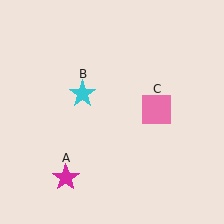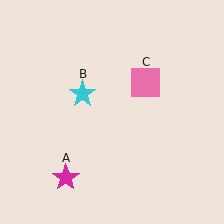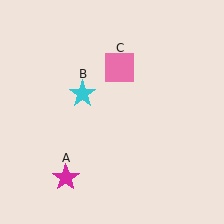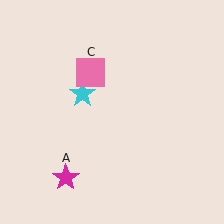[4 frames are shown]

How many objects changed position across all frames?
1 object changed position: pink square (object C).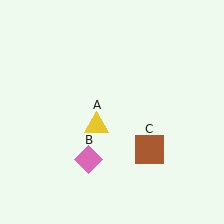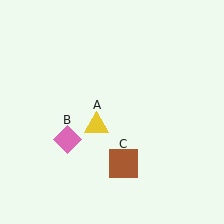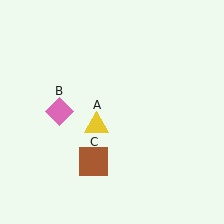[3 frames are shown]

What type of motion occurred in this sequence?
The pink diamond (object B), brown square (object C) rotated clockwise around the center of the scene.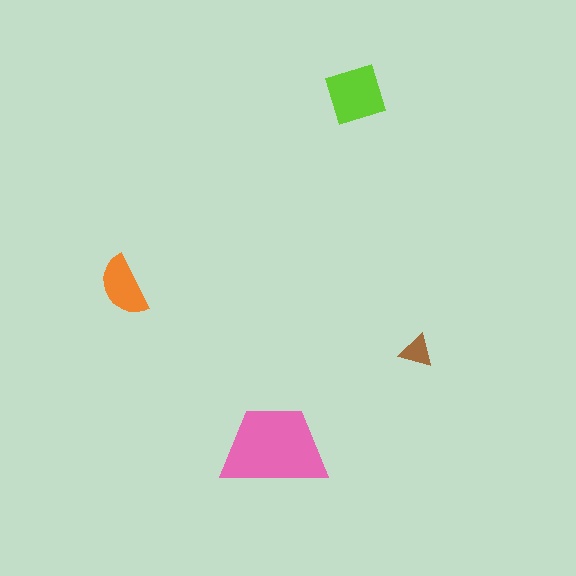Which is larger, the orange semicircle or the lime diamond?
The lime diamond.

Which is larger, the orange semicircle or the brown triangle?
The orange semicircle.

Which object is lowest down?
The pink trapezoid is bottommost.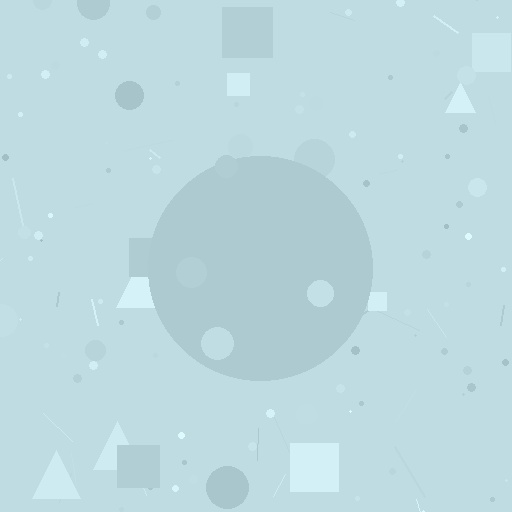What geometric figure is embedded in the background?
A circle is embedded in the background.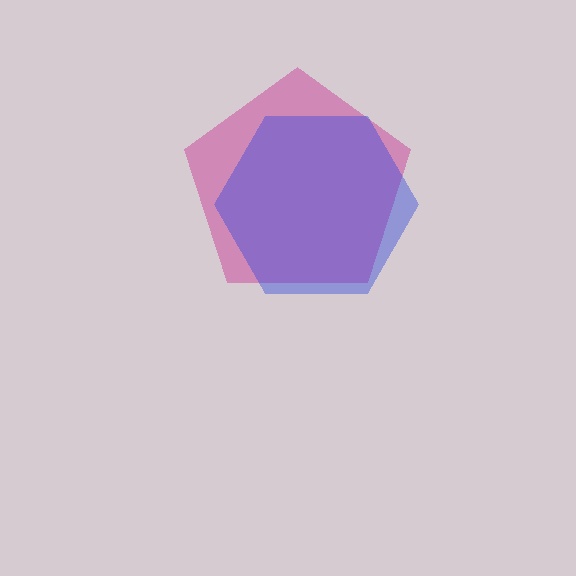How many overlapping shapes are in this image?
There are 2 overlapping shapes in the image.